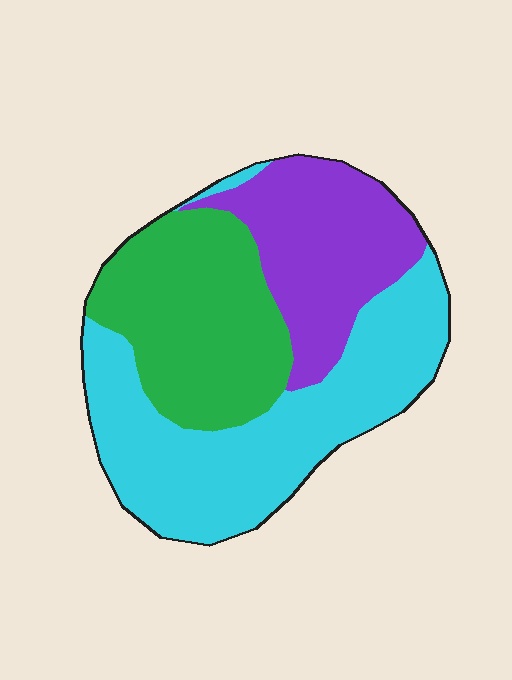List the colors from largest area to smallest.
From largest to smallest: cyan, green, purple.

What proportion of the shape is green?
Green covers about 30% of the shape.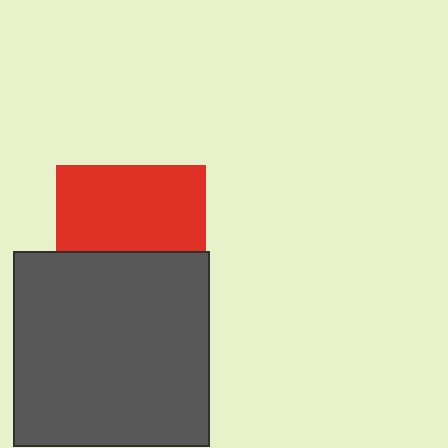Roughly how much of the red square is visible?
About half of it is visible (roughly 57%).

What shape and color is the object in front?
The object in front is a dark gray square.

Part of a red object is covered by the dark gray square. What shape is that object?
It is a square.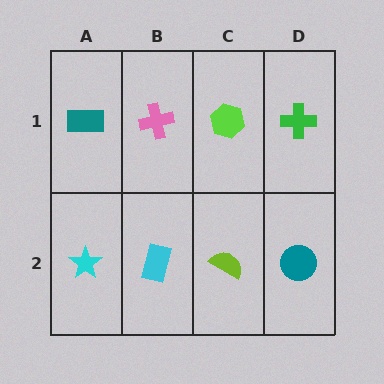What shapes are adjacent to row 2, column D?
A green cross (row 1, column D), a lime semicircle (row 2, column C).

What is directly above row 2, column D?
A green cross.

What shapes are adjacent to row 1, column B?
A cyan rectangle (row 2, column B), a teal rectangle (row 1, column A), a lime hexagon (row 1, column C).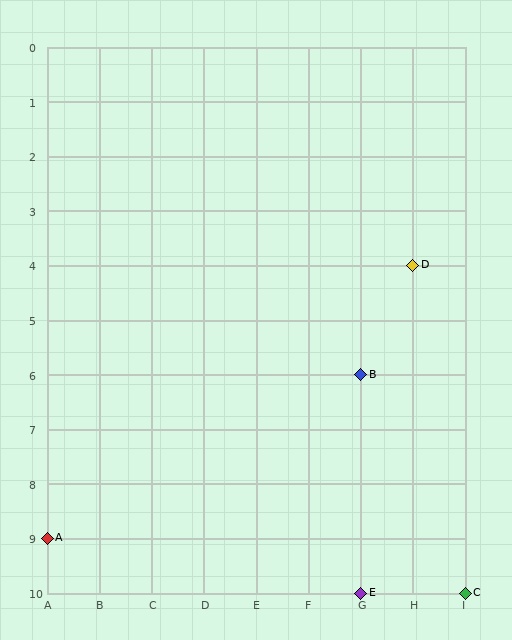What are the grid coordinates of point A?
Point A is at grid coordinates (A, 9).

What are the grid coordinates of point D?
Point D is at grid coordinates (H, 4).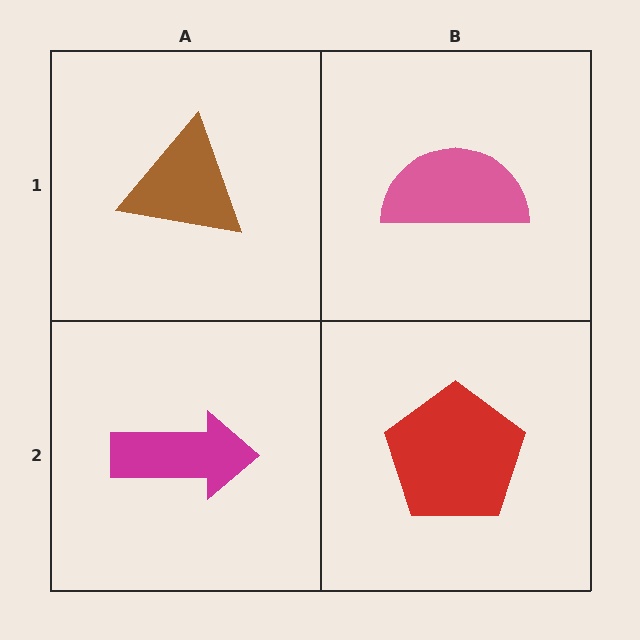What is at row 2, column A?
A magenta arrow.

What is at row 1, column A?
A brown triangle.